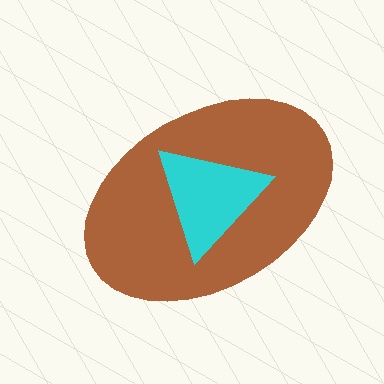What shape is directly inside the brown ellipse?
The cyan triangle.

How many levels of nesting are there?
2.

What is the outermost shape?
The brown ellipse.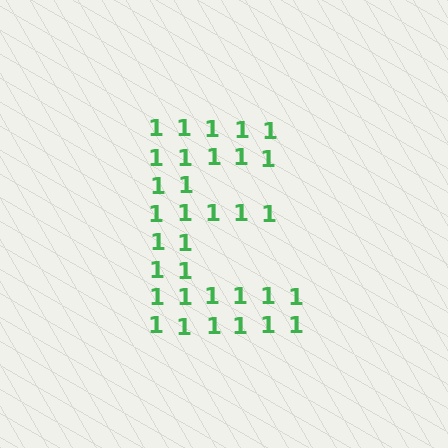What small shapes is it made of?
It is made of small digit 1's.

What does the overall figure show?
The overall figure shows the letter E.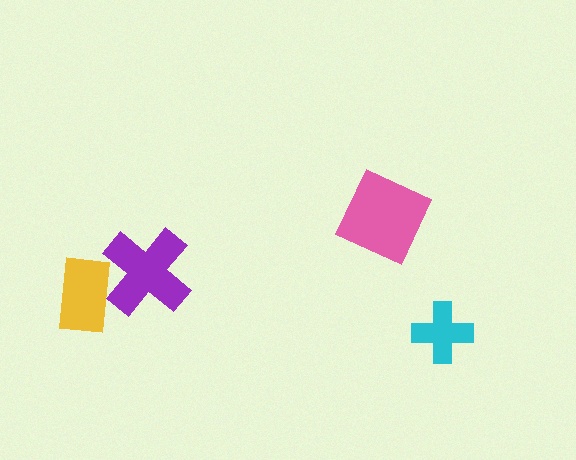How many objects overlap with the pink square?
0 objects overlap with the pink square.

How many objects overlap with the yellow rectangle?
1 object overlaps with the yellow rectangle.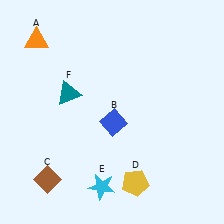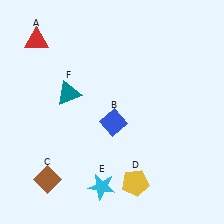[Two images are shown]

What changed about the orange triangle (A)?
In Image 1, A is orange. In Image 2, it changed to red.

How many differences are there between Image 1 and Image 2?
There is 1 difference between the two images.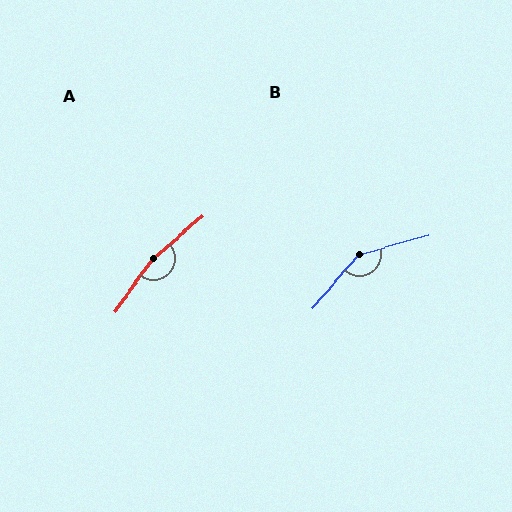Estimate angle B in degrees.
Approximately 147 degrees.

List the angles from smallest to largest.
B (147°), A (166°).